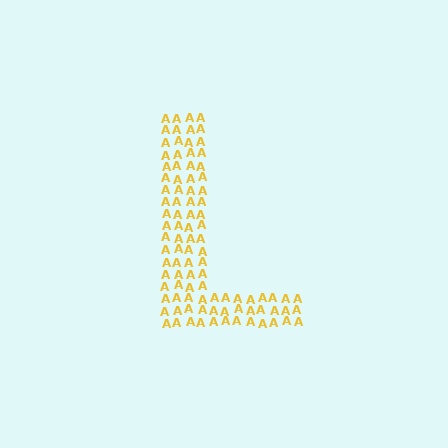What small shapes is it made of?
It is made of small letter A's.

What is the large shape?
The large shape is the letter L.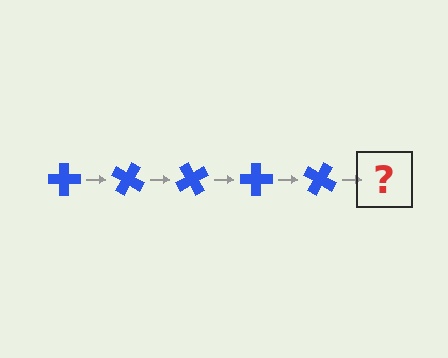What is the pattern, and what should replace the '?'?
The pattern is that the cross rotates 30 degrees each step. The '?' should be a blue cross rotated 150 degrees.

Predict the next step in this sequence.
The next step is a blue cross rotated 150 degrees.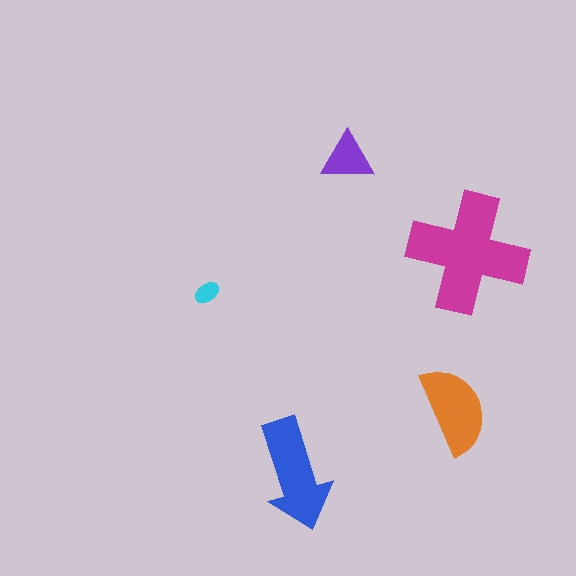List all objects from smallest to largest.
The cyan ellipse, the purple triangle, the orange semicircle, the blue arrow, the magenta cross.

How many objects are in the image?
There are 5 objects in the image.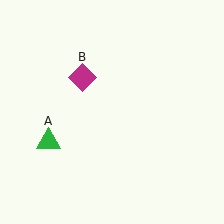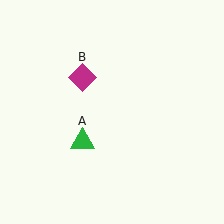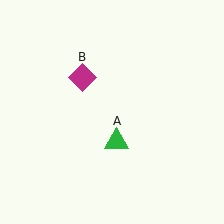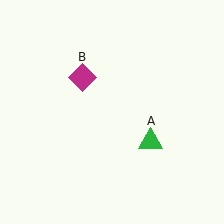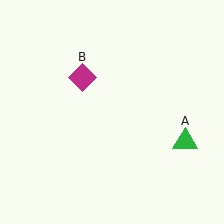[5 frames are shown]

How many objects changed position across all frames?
1 object changed position: green triangle (object A).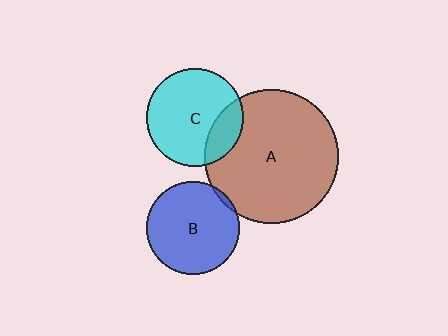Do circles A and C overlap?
Yes.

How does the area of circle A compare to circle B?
Approximately 2.1 times.